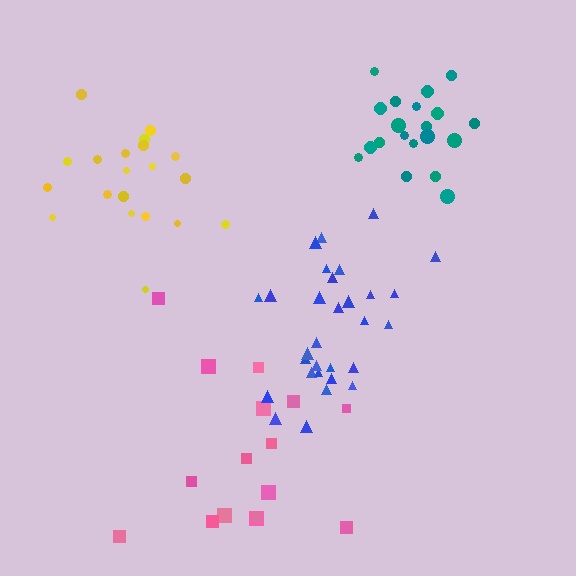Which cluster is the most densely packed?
Teal.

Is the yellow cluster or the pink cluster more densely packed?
Yellow.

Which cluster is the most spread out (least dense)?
Pink.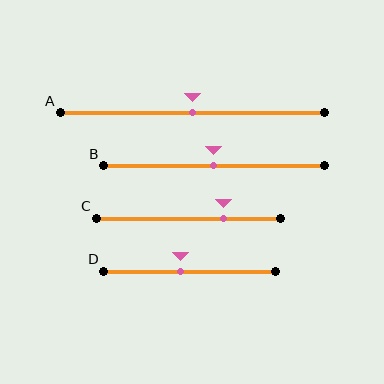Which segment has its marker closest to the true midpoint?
Segment A has its marker closest to the true midpoint.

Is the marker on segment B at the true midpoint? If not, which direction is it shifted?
Yes, the marker on segment B is at the true midpoint.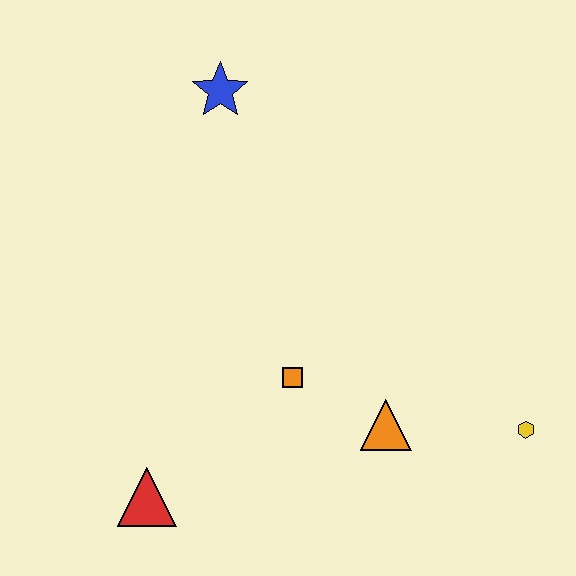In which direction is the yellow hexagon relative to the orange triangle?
The yellow hexagon is to the right of the orange triangle.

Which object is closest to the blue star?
The orange square is closest to the blue star.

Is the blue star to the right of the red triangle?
Yes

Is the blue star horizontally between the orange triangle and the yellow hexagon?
No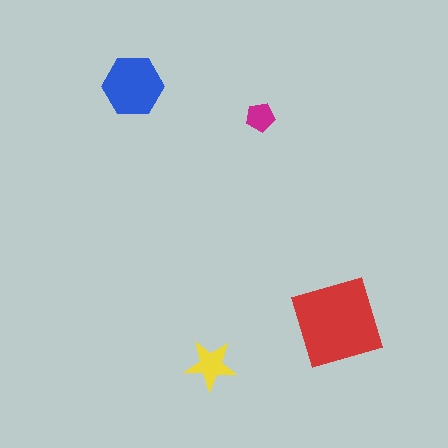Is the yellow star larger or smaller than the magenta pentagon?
Larger.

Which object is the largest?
The red diamond.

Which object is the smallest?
The magenta pentagon.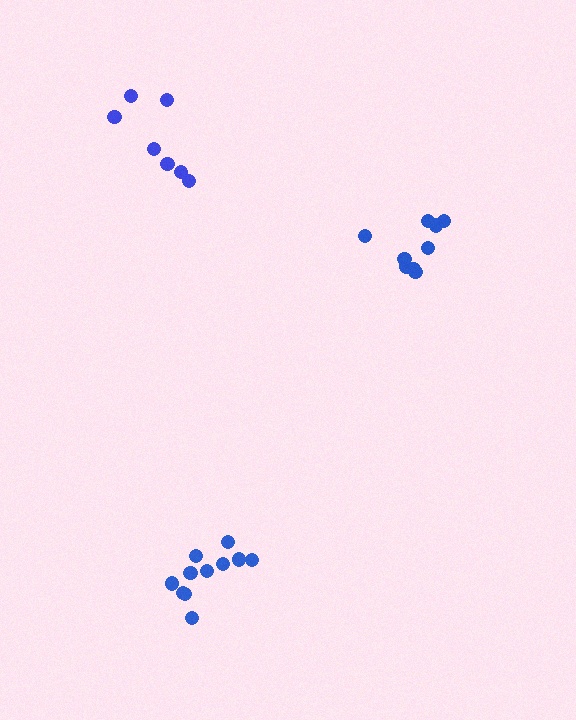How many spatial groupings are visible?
There are 3 spatial groupings.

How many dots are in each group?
Group 1: 11 dots, Group 2: 10 dots, Group 3: 7 dots (28 total).